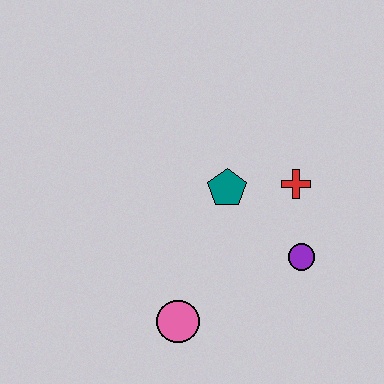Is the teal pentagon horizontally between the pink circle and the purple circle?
Yes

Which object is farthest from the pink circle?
The red cross is farthest from the pink circle.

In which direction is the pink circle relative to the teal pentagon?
The pink circle is below the teal pentagon.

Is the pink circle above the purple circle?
No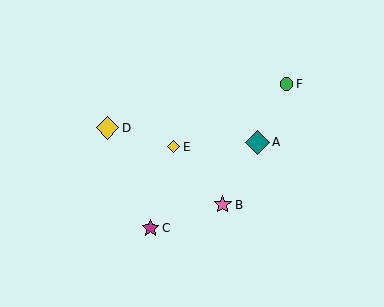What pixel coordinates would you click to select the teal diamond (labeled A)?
Click at (258, 142) to select the teal diamond A.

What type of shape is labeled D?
Shape D is a yellow diamond.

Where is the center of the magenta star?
The center of the magenta star is at (150, 228).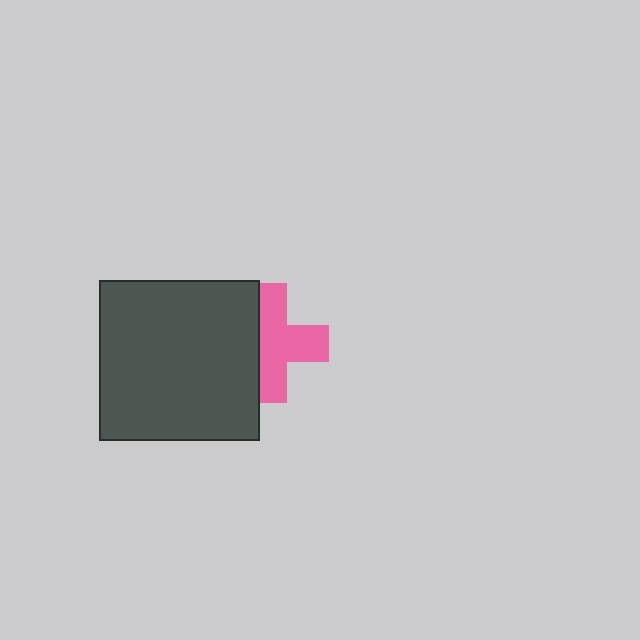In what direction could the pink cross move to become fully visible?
The pink cross could move right. That would shift it out from behind the dark gray rectangle entirely.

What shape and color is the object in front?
The object in front is a dark gray rectangle.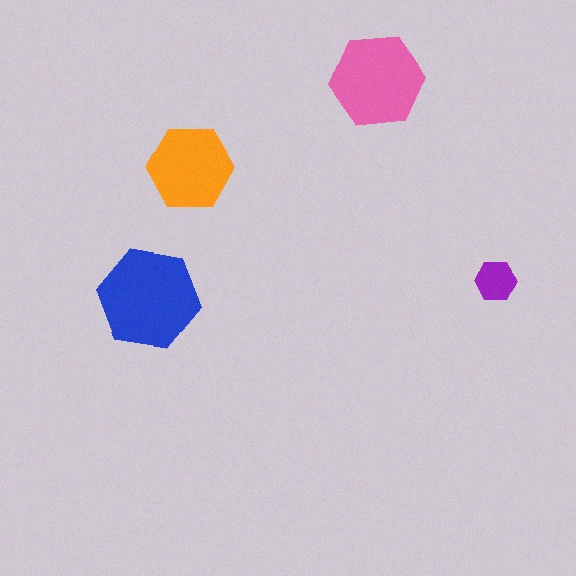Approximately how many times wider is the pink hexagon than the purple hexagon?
About 2.5 times wider.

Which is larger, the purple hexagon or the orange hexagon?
The orange one.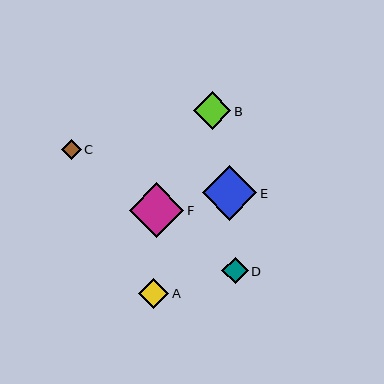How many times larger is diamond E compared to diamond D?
Diamond E is approximately 2.1 times the size of diamond D.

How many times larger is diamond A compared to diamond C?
Diamond A is approximately 1.5 times the size of diamond C.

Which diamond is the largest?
Diamond E is the largest with a size of approximately 54 pixels.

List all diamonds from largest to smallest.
From largest to smallest: E, F, B, A, D, C.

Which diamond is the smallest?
Diamond C is the smallest with a size of approximately 20 pixels.